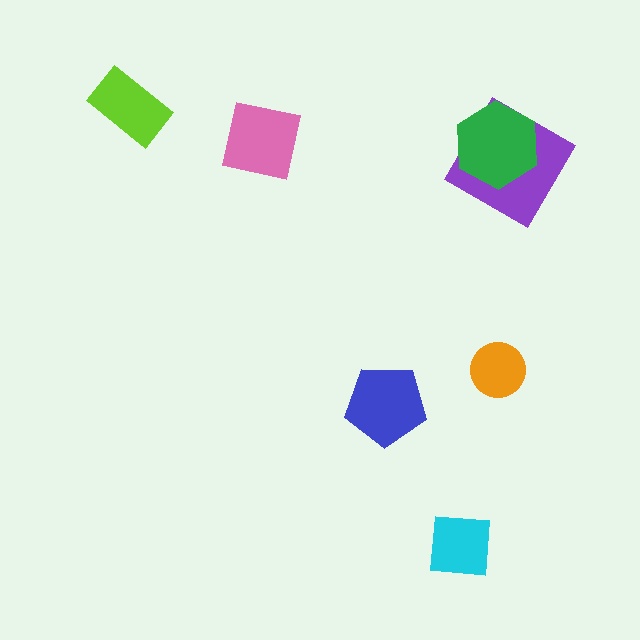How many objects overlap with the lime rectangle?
0 objects overlap with the lime rectangle.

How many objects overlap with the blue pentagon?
0 objects overlap with the blue pentagon.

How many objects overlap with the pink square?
0 objects overlap with the pink square.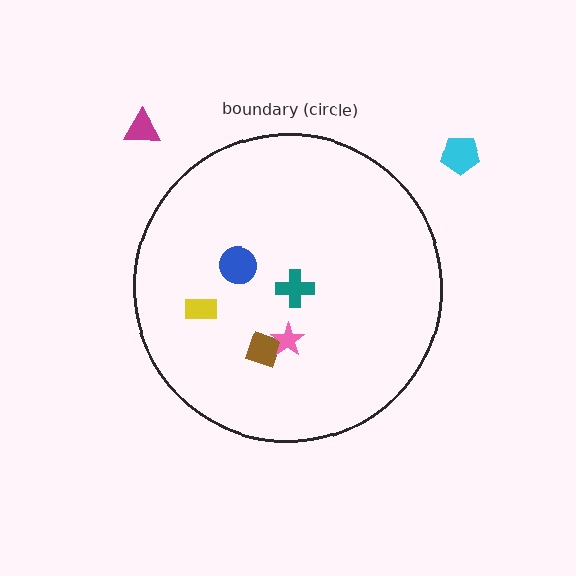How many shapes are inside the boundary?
5 inside, 2 outside.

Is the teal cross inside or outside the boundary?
Inside.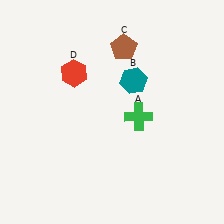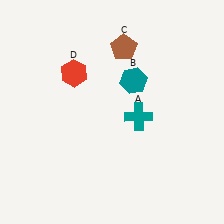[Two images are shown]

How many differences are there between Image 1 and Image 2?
There is 1 difference between the two images.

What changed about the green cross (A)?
In Image 1, A is green. In Image 2, it changed to teal.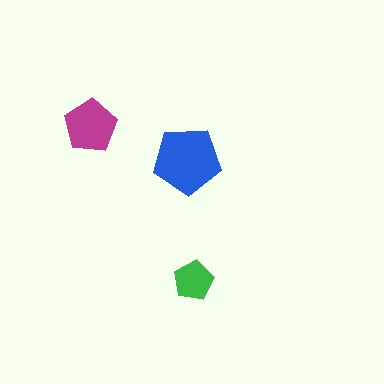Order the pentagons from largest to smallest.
the blue one, the magenta one, the green one.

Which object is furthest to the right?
The green pentagon is rightmost.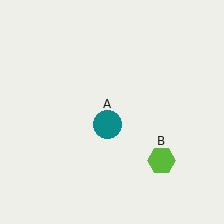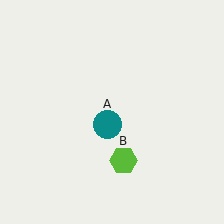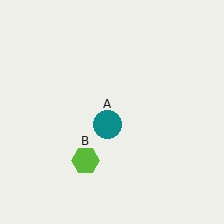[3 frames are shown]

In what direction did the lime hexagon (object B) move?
The lime hexagon (object B) moved left.